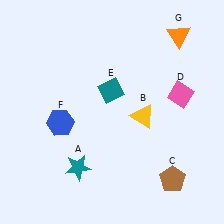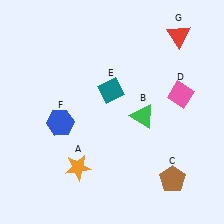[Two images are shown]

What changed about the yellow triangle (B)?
In Image 1, B is yellow. In Image 2, it changed to green.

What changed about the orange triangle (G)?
In Image 1, G is orange. In Image 2, it changed to red.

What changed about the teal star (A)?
In Image 1, A is teal. In Image 2, it changed to orange.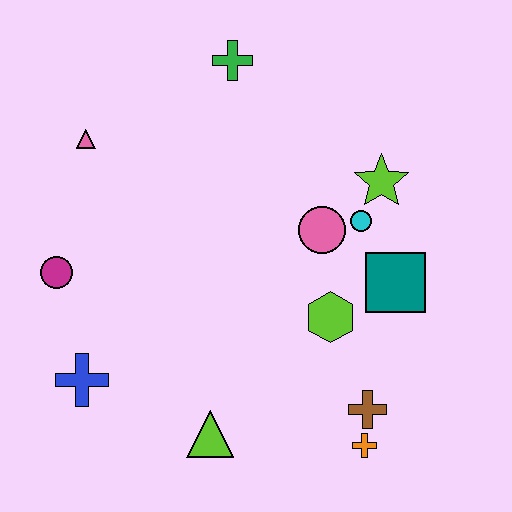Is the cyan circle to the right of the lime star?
No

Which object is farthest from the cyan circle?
The blue cross is farthest from the cyan circle.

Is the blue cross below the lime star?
Yes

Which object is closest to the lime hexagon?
The teal square is closest to the lime hexagon.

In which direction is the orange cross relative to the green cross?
The orange cross is below the green cross.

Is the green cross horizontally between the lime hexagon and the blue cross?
Yes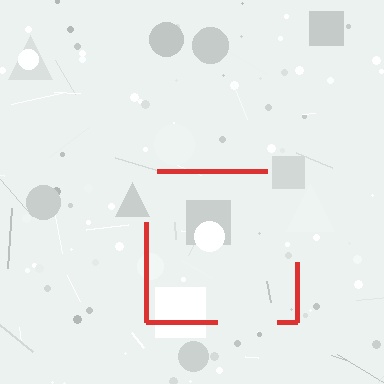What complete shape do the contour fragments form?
The contour fragments form a square.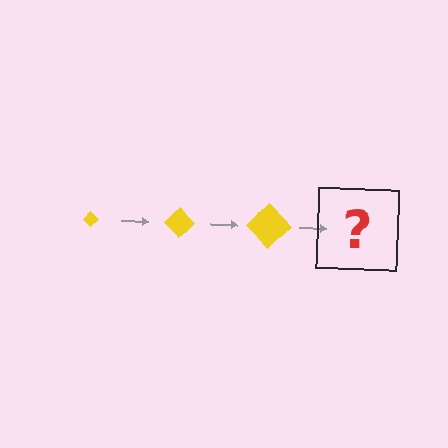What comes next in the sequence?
The next element should be a yellow diamond, larger than the previous one.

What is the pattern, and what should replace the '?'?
The pattern is that the diamond gets progressively larger each step. The '?' should be a yellow diamond, larger than the previous one.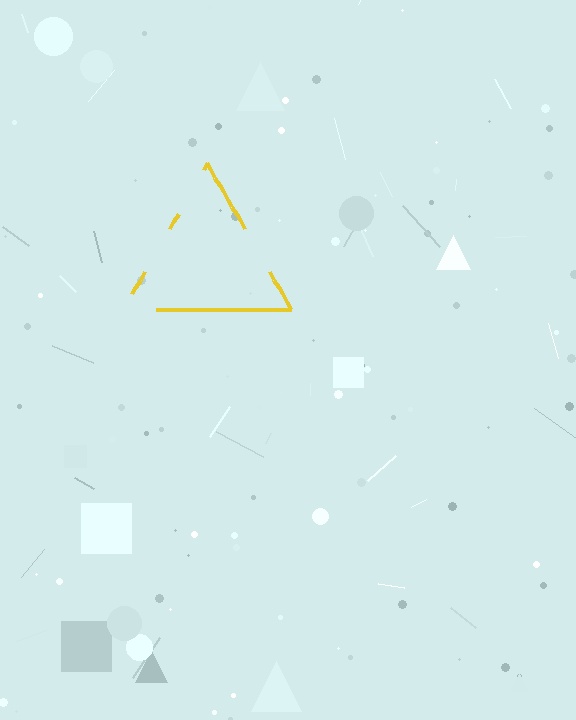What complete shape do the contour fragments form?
The contour fragments form a triangle.